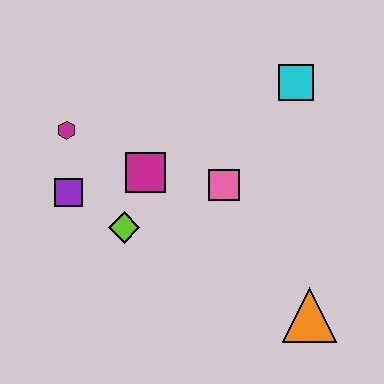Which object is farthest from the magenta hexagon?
The orange triangle is farthest from the magenta hexagon.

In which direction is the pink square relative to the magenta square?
The pink square is to the right of the magenta square.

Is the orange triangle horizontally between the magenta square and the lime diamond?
No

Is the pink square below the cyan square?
Yes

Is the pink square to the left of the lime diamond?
No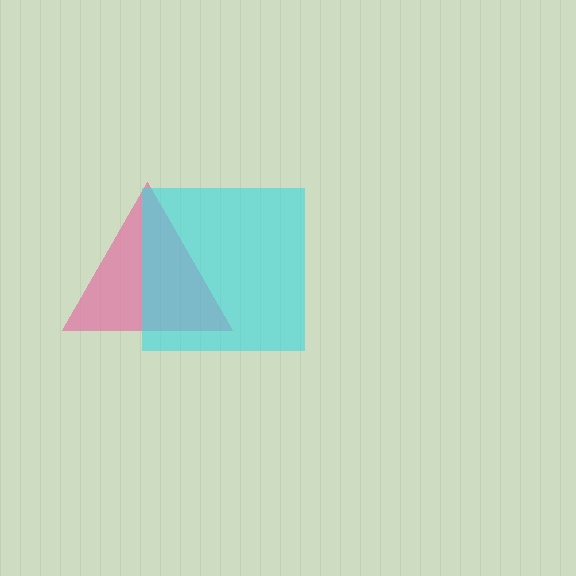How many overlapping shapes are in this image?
There are 2 overlapping shapes in the image.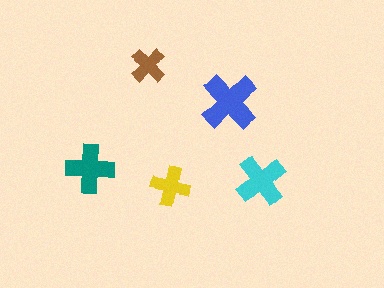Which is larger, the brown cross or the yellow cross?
The yellow one.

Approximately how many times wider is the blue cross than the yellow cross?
About 1.5 times wider.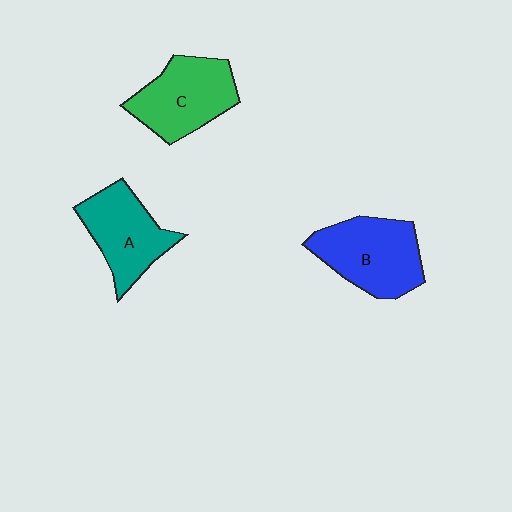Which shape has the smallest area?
Shape A (teal).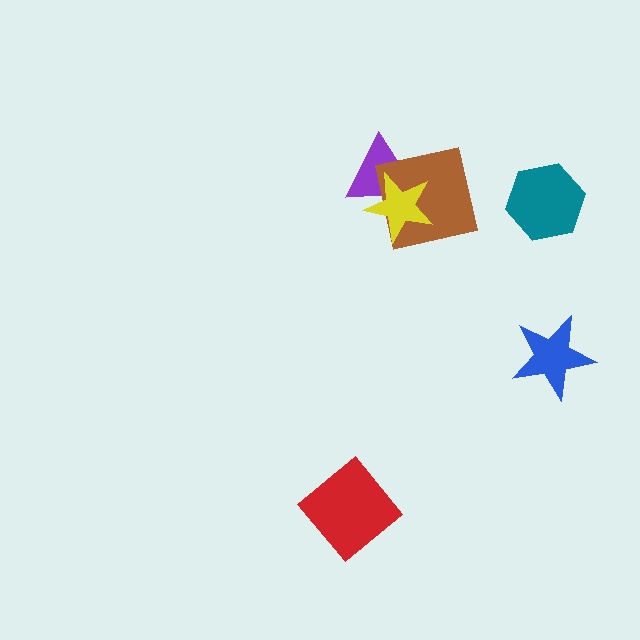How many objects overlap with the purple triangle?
2 objects overlap with the purple triangle.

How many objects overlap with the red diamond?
0 objects overlap with the red diamond.